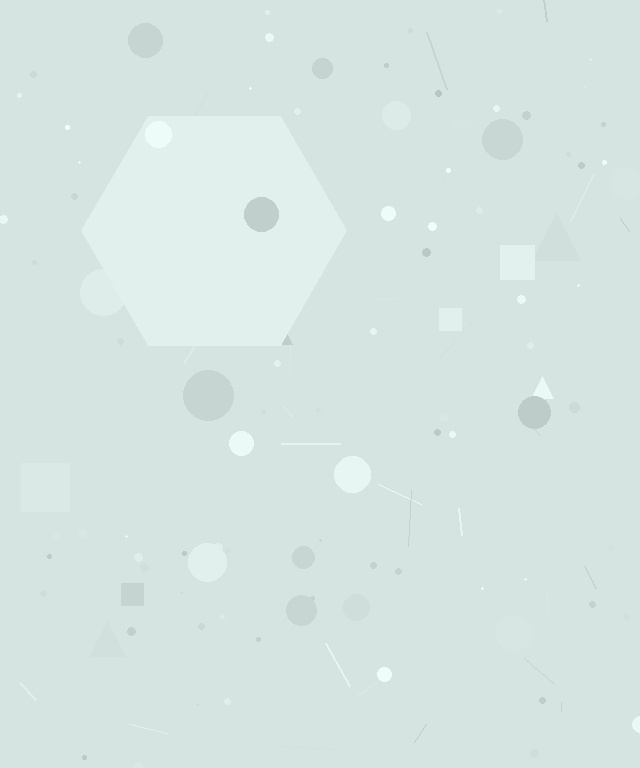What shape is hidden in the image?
A hexagon is hidden in the image.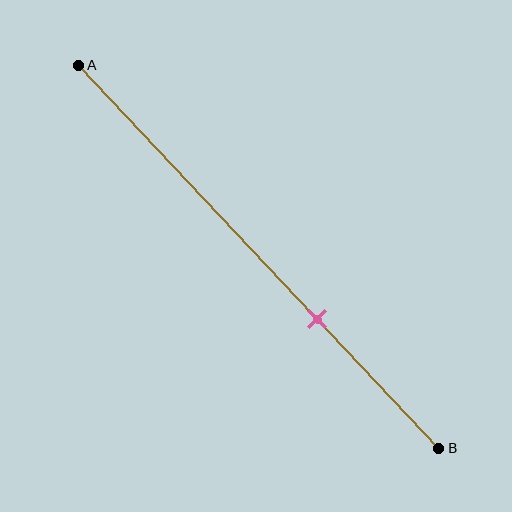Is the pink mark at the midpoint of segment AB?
No, the mark is at about 65% from A, not at the 50% midpoint.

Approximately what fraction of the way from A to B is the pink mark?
The pink mark is approximately 65% of the way from A to B.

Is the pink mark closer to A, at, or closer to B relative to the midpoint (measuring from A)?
The pink mark is closer to point B than the midpoint of segment AB.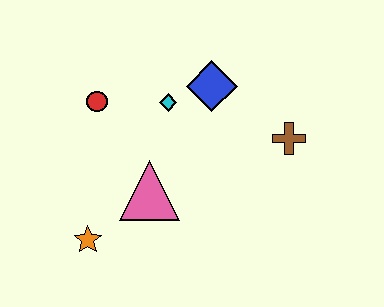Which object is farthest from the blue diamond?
The orange star is farthest from the blue diamond.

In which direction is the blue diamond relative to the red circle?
The blue diamond is to the right of the red circle.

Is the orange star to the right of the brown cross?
No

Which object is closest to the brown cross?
The blue diamond is closest to the brown cross.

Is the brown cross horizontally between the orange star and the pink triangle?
No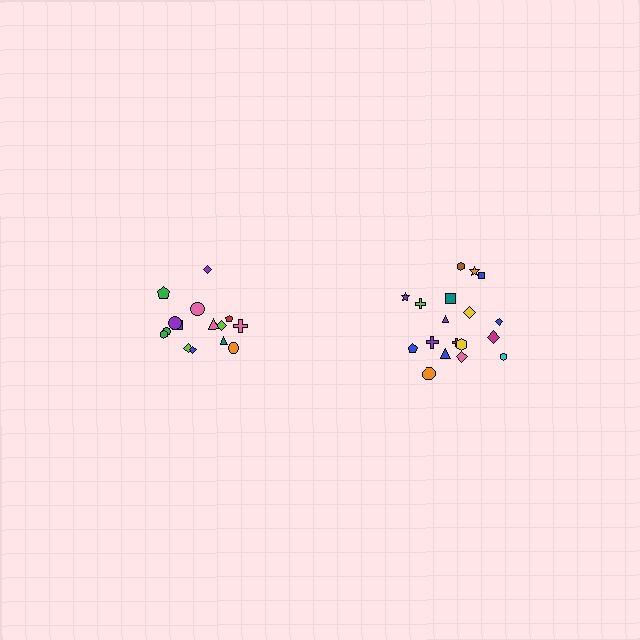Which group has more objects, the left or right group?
The right group.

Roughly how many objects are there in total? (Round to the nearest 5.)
Roughly 35 objects in total.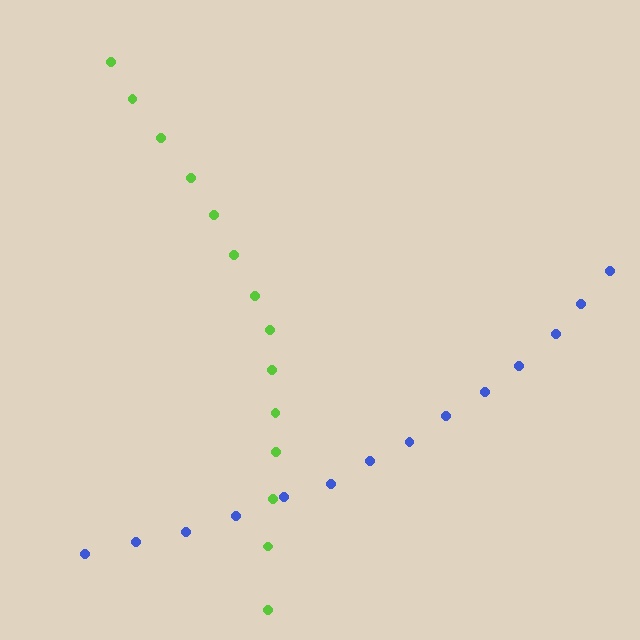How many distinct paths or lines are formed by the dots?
There are 2 distinct paths.